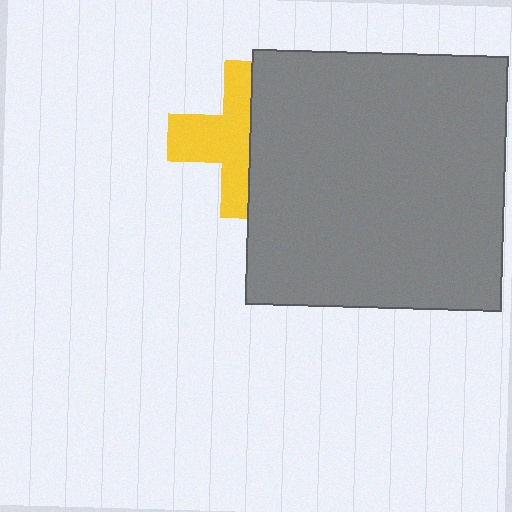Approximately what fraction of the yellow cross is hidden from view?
Roughly 47% of the yellow cross is hidden behind the gray square.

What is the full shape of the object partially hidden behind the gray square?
The partially hidden object is a yellow cross.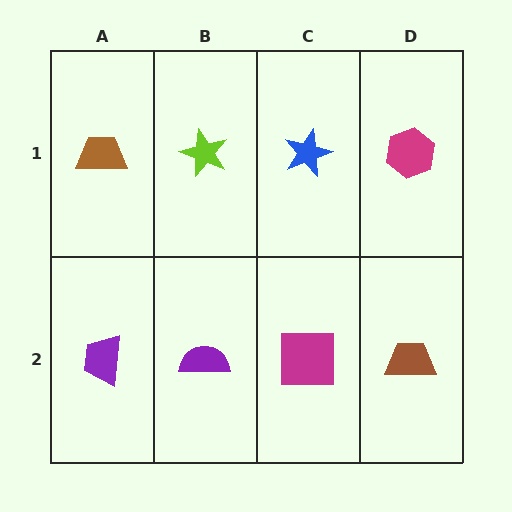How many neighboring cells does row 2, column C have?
3.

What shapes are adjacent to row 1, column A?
A purple trapezoid (row 2, column A), a lime star (row 1, column B).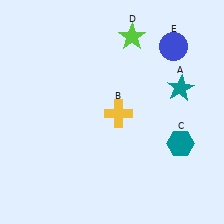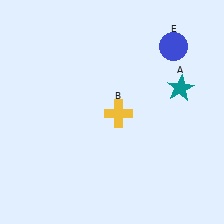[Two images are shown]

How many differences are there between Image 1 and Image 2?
There are 2 differences between the two images.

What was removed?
The lime star (D), the teal hexagon (C) were removed in Image 2.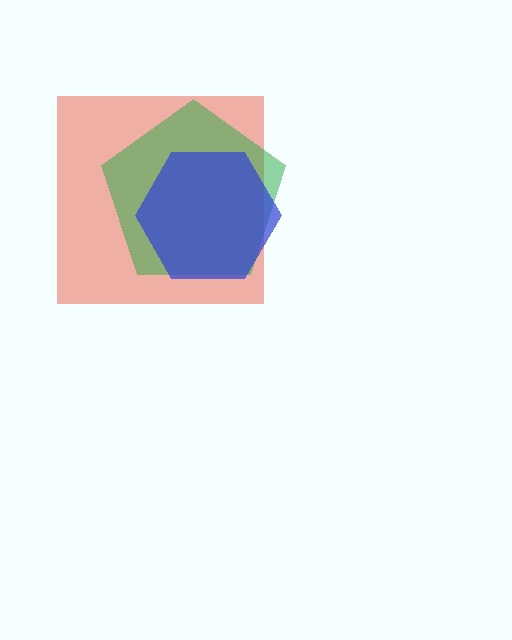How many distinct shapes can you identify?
There are 3 distinct shapes: a red square, a green pentagon, a blue hexagon.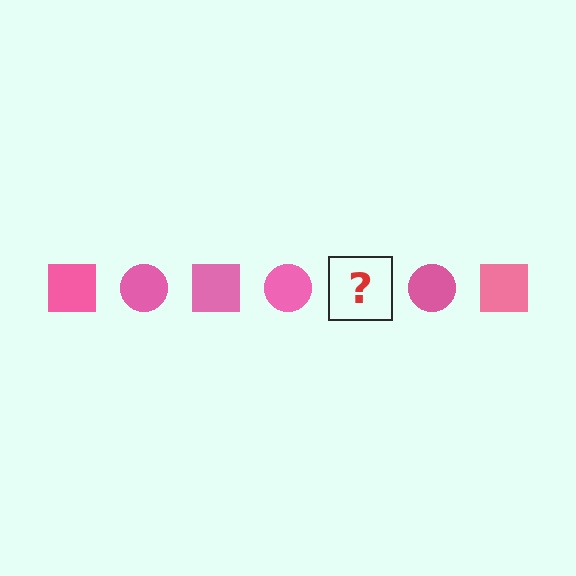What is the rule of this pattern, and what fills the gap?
The rule is that the pattern cycles through square, circle shapes in pink. The gap should be filled with a pink square.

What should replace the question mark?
The question mark should be replaced with a pink square.